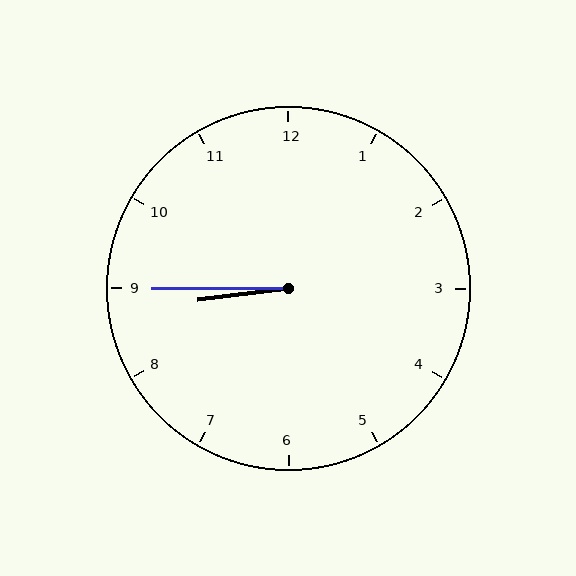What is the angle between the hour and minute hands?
Approximately 8 degrees.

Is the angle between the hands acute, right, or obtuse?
It is acute.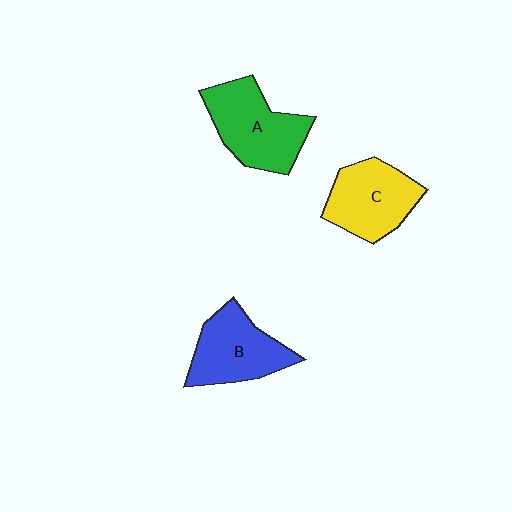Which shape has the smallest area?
Shape B (blue).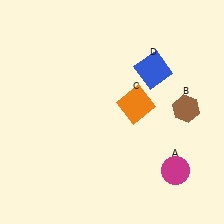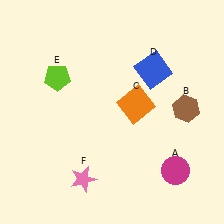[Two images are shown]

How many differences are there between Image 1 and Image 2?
There are 2 differences between the two images.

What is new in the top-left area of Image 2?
A lime pentagon (E) was added in the top-left area of Image 2.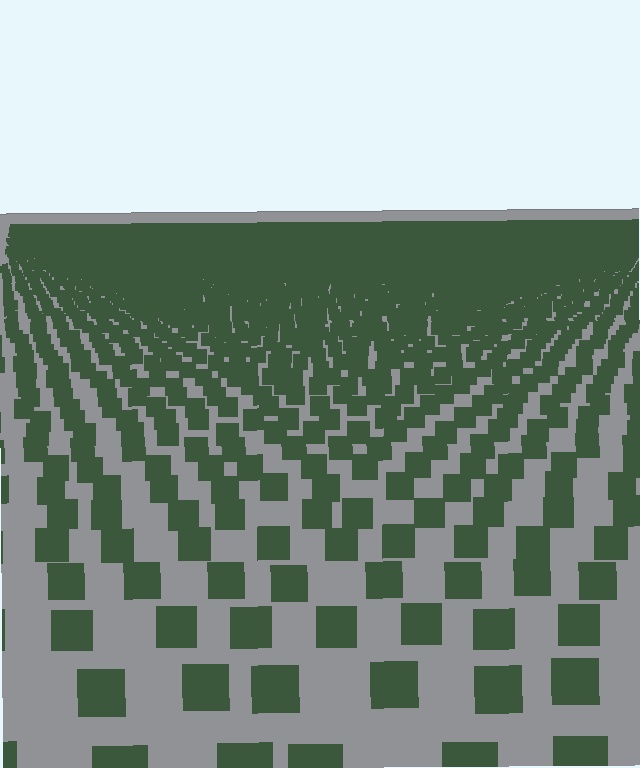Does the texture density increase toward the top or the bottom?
Density increases toward the top.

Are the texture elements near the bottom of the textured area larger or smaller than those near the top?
Larger. Near the bottom, elements are closer to the viewer and appear at a bigger on-screen size.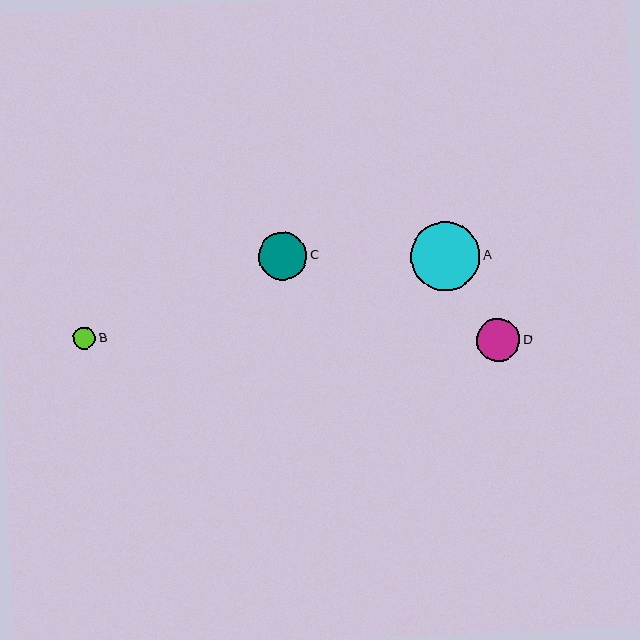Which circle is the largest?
Circle A is the largest with a size of approximately 69 pixels.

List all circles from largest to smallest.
From largest to smallest: A, C, D, B.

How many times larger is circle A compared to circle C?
Circle A is approximately 1.4 times the size of circle C.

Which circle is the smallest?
Circle B is the smallest with a size of approximately 22 pixels.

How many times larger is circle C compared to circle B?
Circle C is approximately 2.2 times the size of circle B.